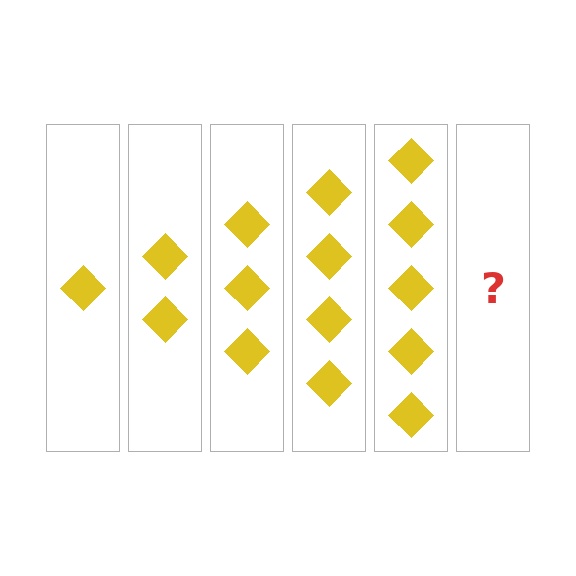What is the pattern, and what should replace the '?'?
The pattern is that each step adds one more diamond. The '?' should be 6 diamonds.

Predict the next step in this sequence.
The next step is 6 diamonds.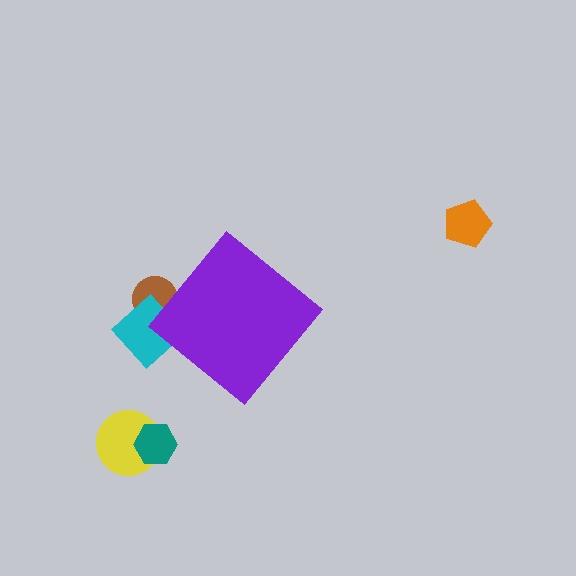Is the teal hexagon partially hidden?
No, the teal hexagon is fully visible.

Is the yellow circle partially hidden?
No, the yellow circle is fully visible.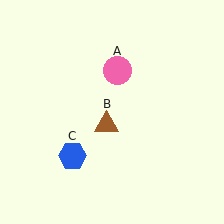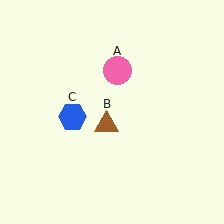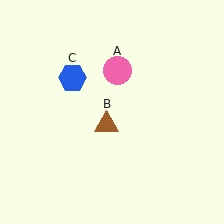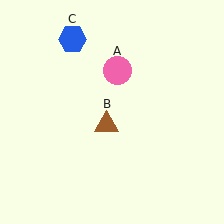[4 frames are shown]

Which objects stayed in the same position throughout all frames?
Pink circle (object A) and brown triangle (object B) remained stationary.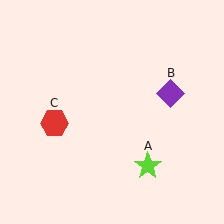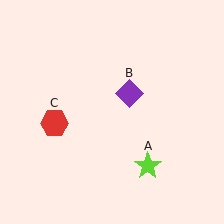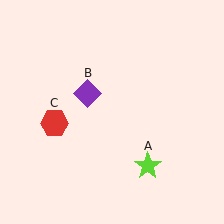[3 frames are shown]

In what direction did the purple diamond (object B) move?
The purple diamond (object B) moved left.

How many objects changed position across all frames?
1 object changed position: purple diamond (object B).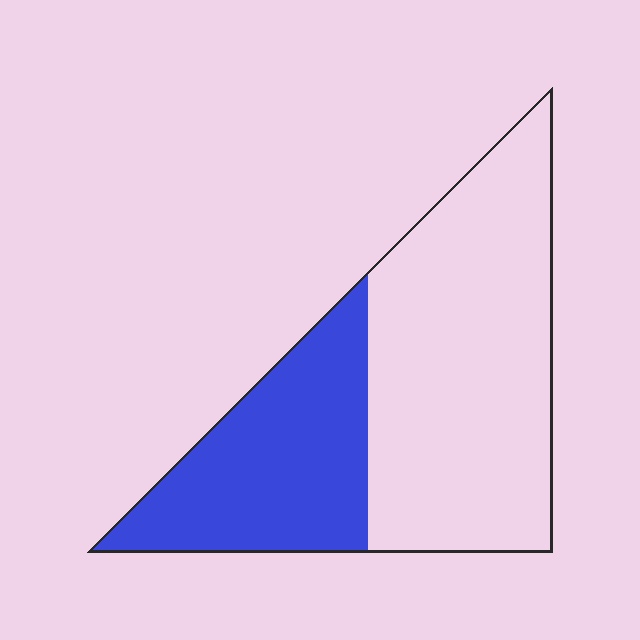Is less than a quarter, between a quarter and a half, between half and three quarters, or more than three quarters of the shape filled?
Between a quarter and a half.